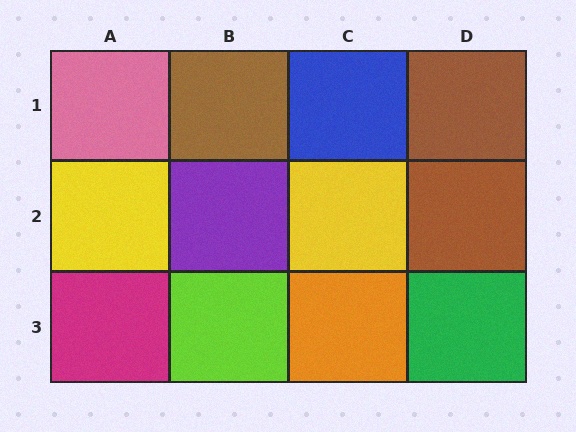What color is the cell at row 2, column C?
Yellow.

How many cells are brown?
3 cells are brown.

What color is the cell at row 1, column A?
Pink.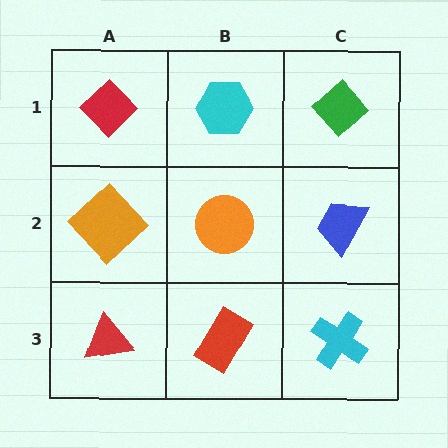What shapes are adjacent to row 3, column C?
A blue trapezoid (row 2, column C), a red rectangle (row 3, column B).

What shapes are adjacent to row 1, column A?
An orange diamond (row 2, column A), a cyan hexagon (row 1, column B).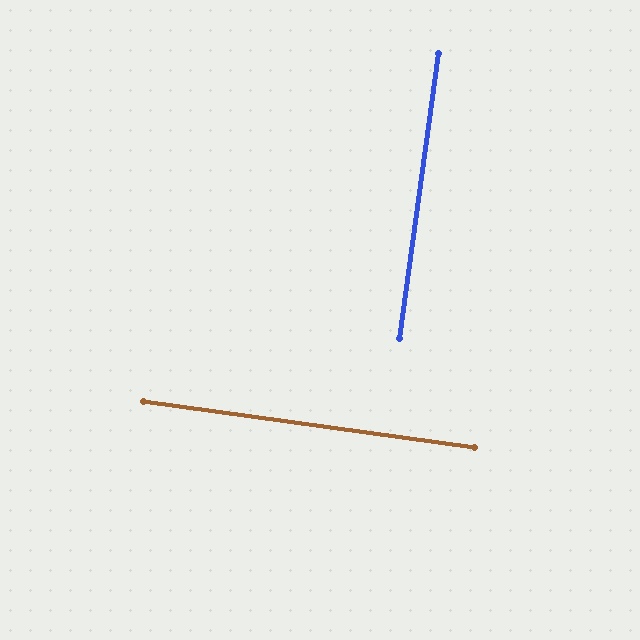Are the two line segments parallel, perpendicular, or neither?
Perpendicular — they meet at approximately 90°.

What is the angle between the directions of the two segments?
Approximately 90 degrees.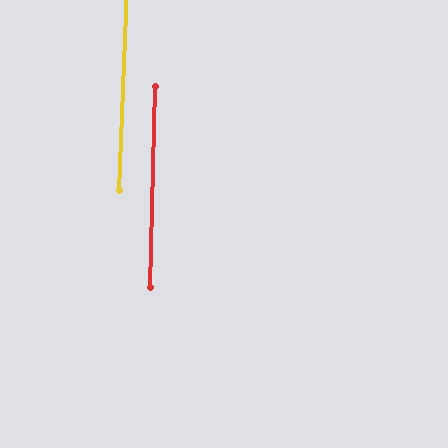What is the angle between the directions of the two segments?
Approximately 1 degree.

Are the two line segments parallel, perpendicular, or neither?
Parallel — their directions differ by only 0.8°.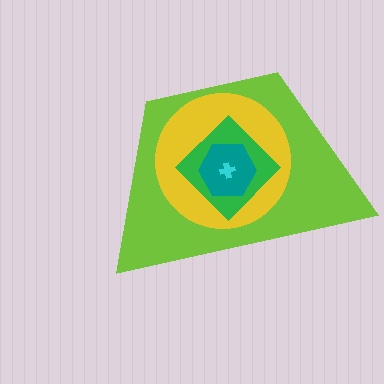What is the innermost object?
The cyan cross.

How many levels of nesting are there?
5.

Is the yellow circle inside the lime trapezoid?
Yes.